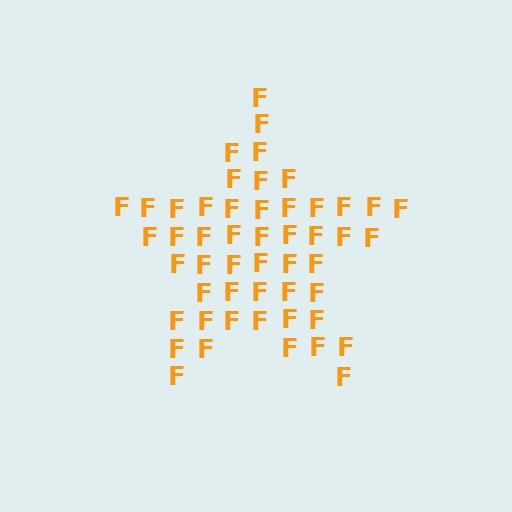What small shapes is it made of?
It is made of small letter F's.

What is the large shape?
The large shape is a star.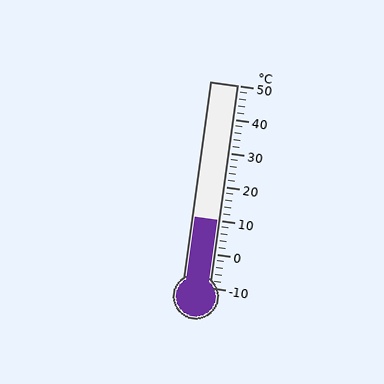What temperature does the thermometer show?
The thermometer shows approximately 10°C.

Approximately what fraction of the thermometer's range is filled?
The thermometer is filled to approximately 35% of its range.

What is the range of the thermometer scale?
The thermometer scale ranges from -10°C to 50°C.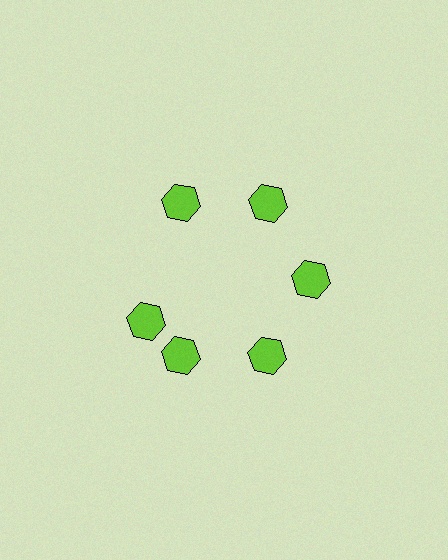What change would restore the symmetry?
The symmetry would be restored by rotating it back into even spacing with its neighbors so that all 6 hexagons sit at equal angles and equal distance from the center.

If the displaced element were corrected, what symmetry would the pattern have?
It would have 6-fold rotational symmetry — the pattern would map onto itself every 60 degrees.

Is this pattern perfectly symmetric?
No. The 6 lime hexagons are arranged in a ring, but one element near the 9 o'clock position is rotated out of alignment along the ring, breaking the 6-fold rotational symmetry.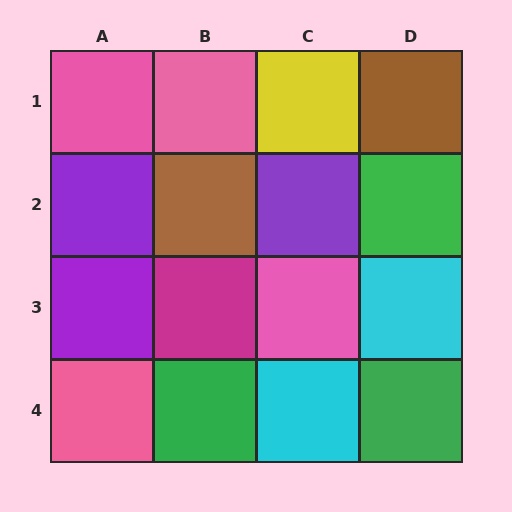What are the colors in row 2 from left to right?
Purple, brown, purple, green.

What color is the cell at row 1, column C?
Yellow.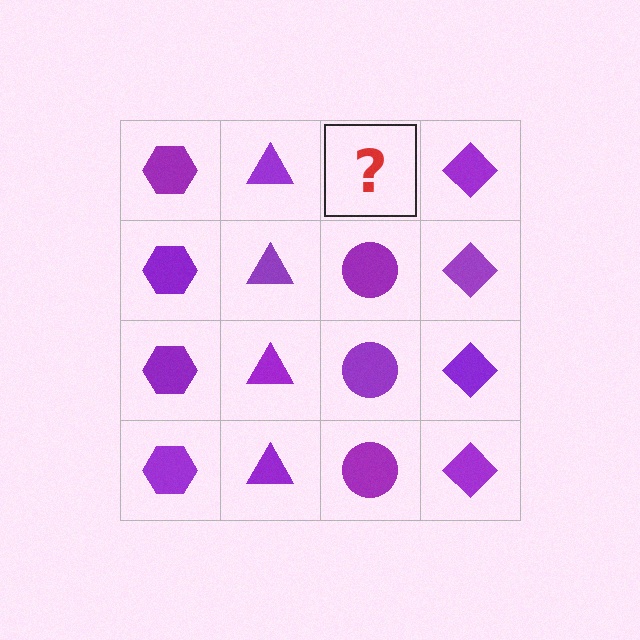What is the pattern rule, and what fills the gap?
The rule is that each column has a consistent shape. The gap should be filled with a purple circle.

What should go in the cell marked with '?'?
The missing cell should contain a purple circle.